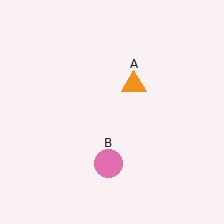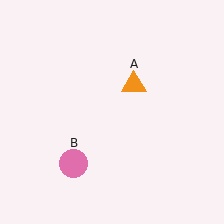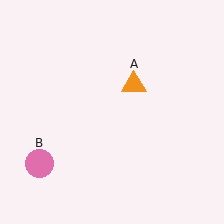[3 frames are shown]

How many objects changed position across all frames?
1 object changed position: pink circle (object B).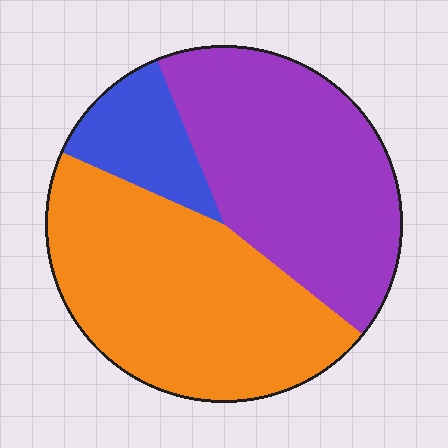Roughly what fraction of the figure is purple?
Purple covers roughly 40% of the figure.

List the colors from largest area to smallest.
From largest to smallest: orange, purple, blue.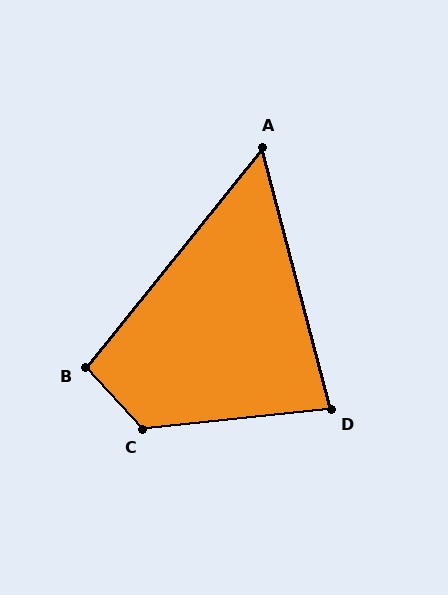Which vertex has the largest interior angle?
C, at approximately 126 degrees.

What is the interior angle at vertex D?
Approximately 81 degrees (acute).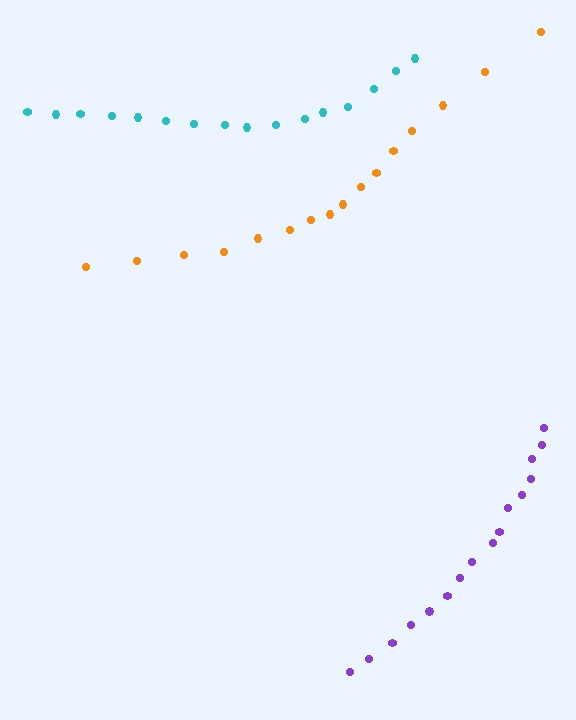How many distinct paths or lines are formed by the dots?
There are 3 distinct paths.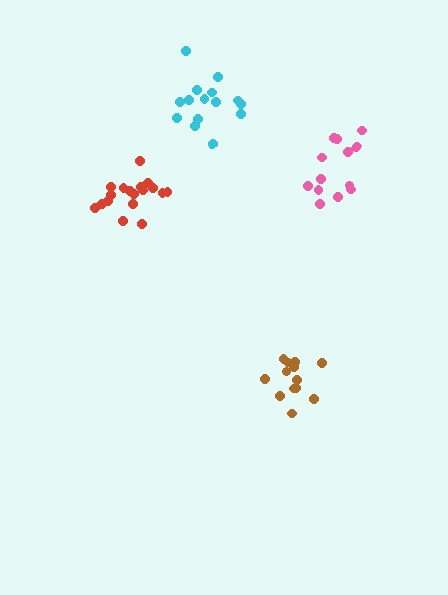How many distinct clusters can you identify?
There are 4 distinct clusters.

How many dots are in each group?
Group 1: 13 dots, Group 2: 15 dots, Group 3: 13 dots, Group 4: 18 dots (59 total).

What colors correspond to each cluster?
The clusters are colored: pink, cyan, brown, red.